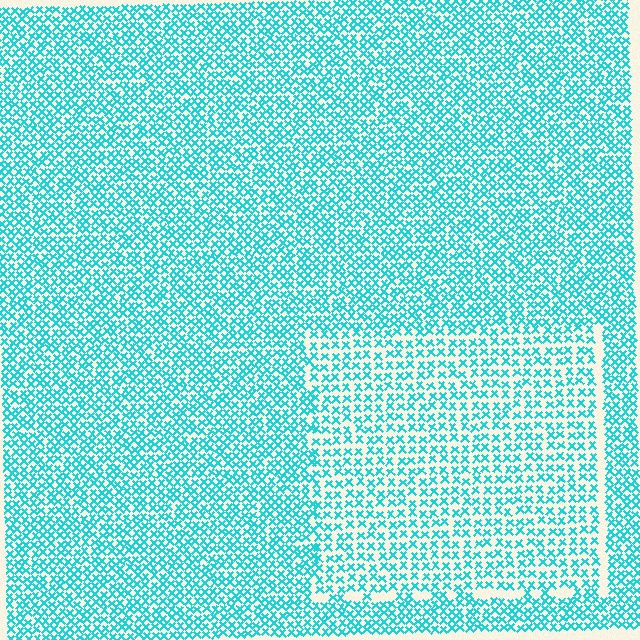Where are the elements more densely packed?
The elements are more densely packed outside the rectangle boundary.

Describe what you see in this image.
The image contains small cyan elements arranged at two different densities. A rectangle-shaped region is visible where the elements are less densely packed than the surrounding area.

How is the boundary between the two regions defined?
The boundary is defined by a change in element density (approximately 1.6x ratio). All elements are the same color, size, and shape.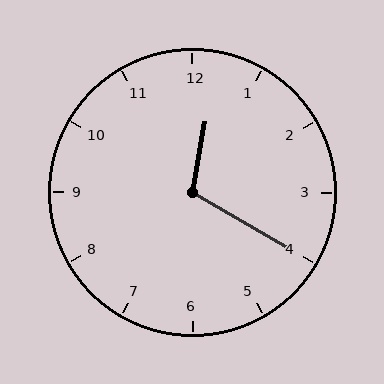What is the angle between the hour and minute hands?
Approximately 110 degrees.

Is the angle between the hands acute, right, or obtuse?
It is obtuse.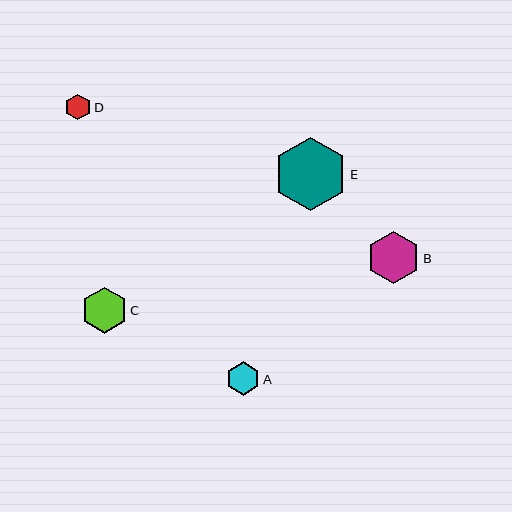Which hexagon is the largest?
Hexagon E is the largest with a size of approximately 73 pixels.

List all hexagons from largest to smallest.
From largest to smallest: E, B, C, A, D.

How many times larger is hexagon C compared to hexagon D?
Hexagon C is approximately 1.8 times the size of hexagon D.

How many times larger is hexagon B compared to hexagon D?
Hexagon B is approximately 2.0 times the size of hexagon D.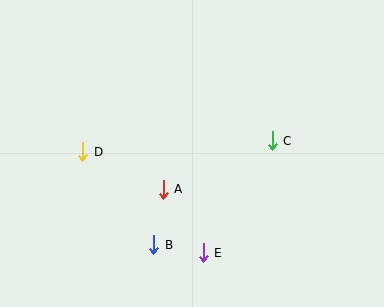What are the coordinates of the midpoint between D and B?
The midpoint between D and B is at (118, 198).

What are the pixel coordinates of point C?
Point C is at (272, 141).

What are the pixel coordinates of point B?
Point B is at (154, 245).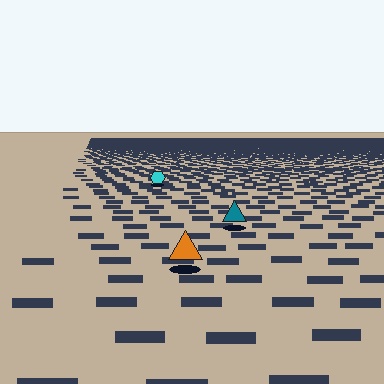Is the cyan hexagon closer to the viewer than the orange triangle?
No. The orange triangle is closer — you can tell from the texture gradient: the ground texture is coarser near it.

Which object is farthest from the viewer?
The cyan hexagon is farthest from the viewer. It appears smaller and the ground texture around it is denser.